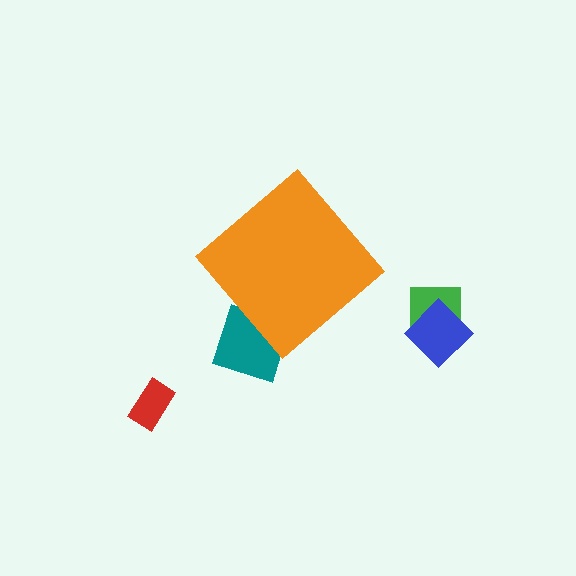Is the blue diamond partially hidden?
No, the blue diamond is fully visible.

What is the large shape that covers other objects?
An orange diamond.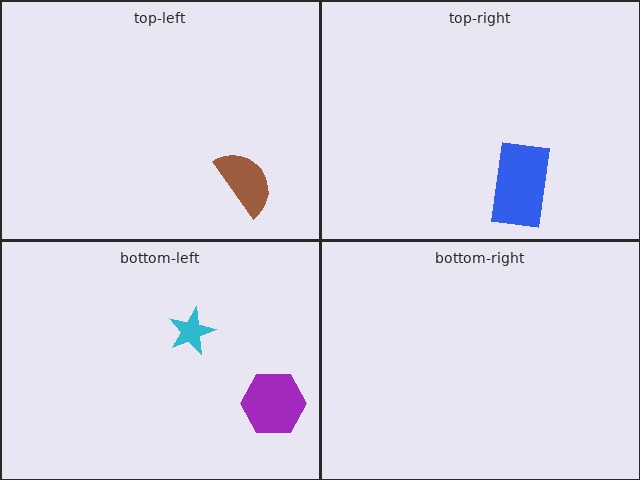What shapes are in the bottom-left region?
The cyan star, the purple hexagon.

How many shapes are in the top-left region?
1.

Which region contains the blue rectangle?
The top-right region.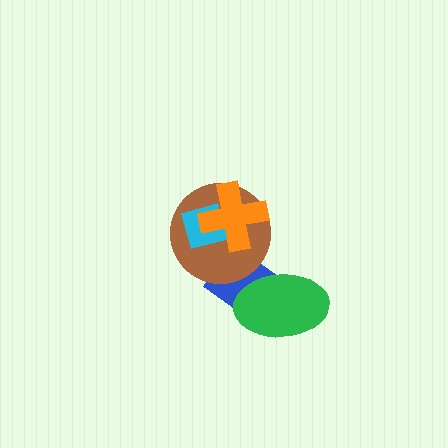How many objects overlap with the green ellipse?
1 object overlaps with the green ellipse.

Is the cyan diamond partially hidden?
Yes, it is partially covered by another shape.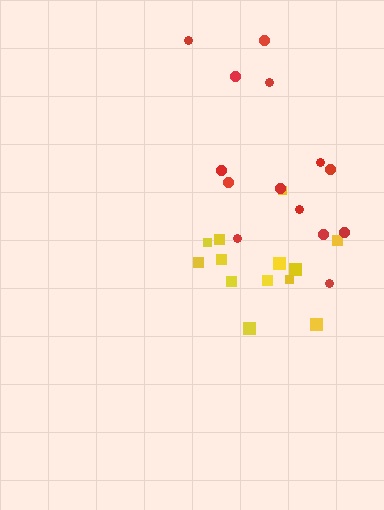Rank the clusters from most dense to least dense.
yellow, red.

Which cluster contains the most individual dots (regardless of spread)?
Red (14).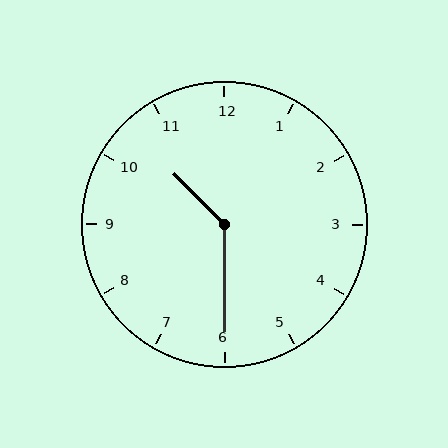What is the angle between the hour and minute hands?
Approximately 135 degrees.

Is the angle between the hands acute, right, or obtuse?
It is obtuse.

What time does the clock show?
10:30.